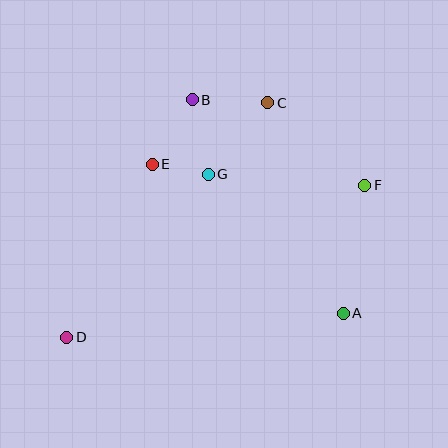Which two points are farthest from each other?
Points D and F are farthest from each other.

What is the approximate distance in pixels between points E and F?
The distance between E and F is approximately 213 pixels.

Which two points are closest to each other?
Points E and G are closest to each other.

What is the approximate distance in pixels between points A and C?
The distance between A and C is approximately 224 pixels.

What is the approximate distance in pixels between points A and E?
The distance between A and E is approximately 243 pixels.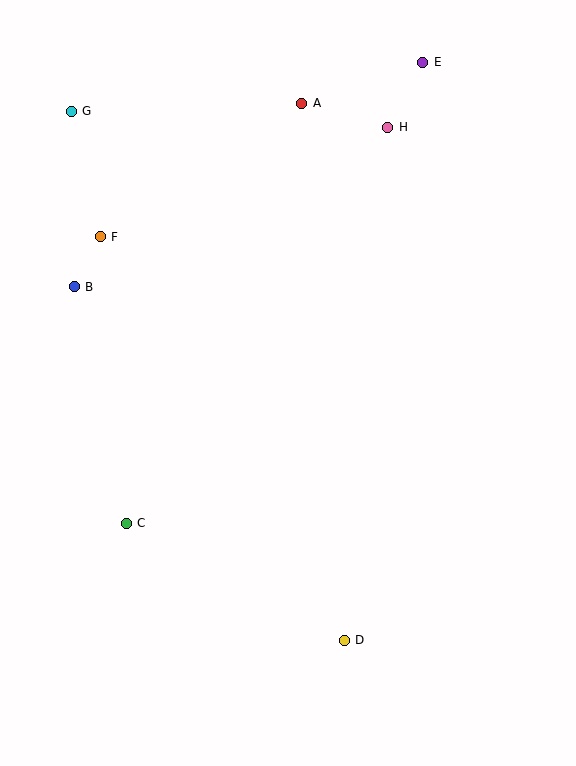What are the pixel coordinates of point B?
Point B is at (74, 287).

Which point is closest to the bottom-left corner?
Point C is closest to the bottom-left corner.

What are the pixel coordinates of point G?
Point G is at (71, 111).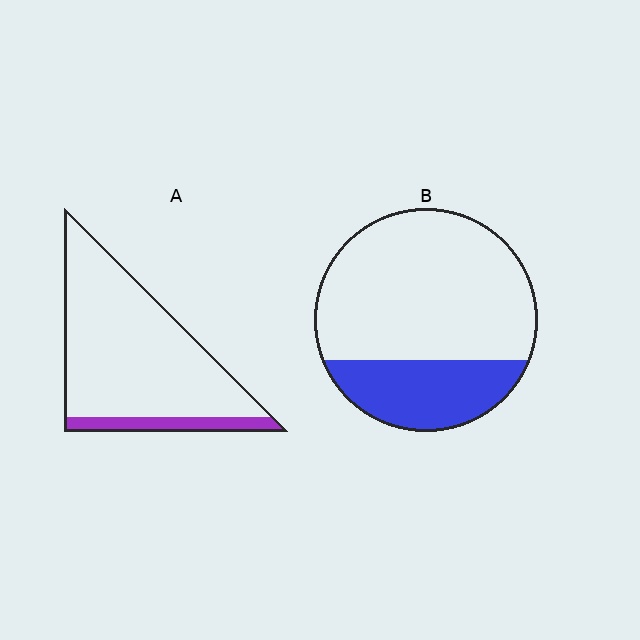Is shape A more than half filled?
No.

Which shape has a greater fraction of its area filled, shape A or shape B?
Shape B.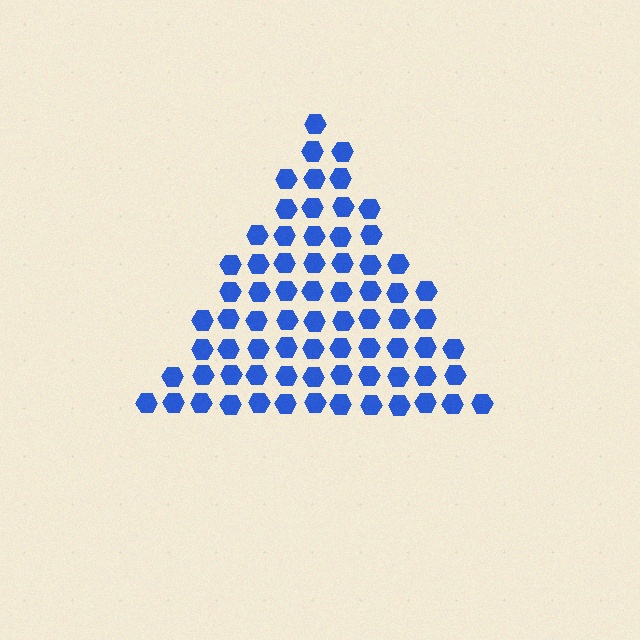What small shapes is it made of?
It is made of small hexagons.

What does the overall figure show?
The overall figure shows a triangle.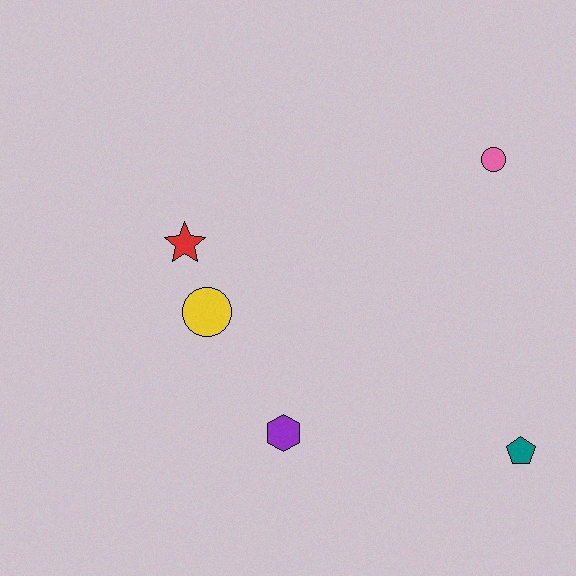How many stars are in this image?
There is 1 star.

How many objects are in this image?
There are 5 objects.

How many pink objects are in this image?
There is 1 pink object.